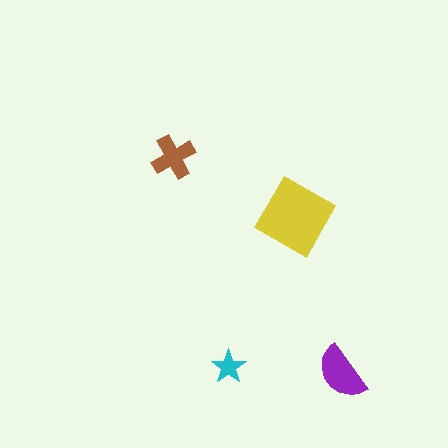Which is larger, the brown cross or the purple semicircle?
The purple semicircle.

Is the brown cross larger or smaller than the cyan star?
Larger.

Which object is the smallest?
The cyan star.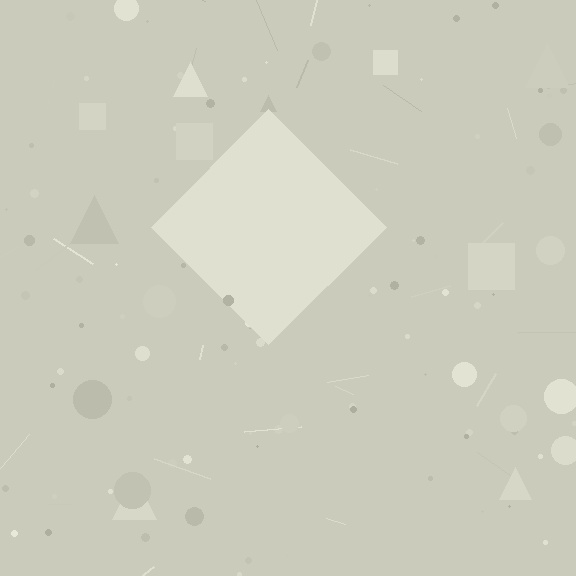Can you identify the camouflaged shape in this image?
The camouflaged shape is a diamond.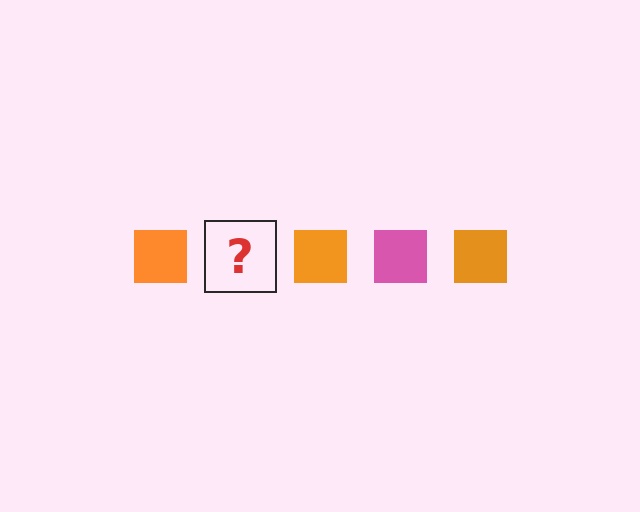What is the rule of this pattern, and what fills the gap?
The rule is that the pattern cycles through orange, pink squares. The gap should be filled with a pink square.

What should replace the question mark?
The question mark should be replaced with a pink square.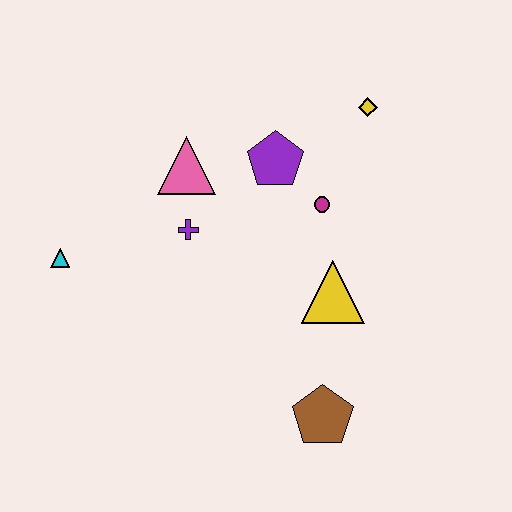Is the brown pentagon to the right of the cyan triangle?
Yes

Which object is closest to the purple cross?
The pink triangle is closest to the purple cross.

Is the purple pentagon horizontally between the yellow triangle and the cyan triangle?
Yes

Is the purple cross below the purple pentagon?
Yes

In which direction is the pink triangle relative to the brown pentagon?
The pink triangle is above the brown pentagon.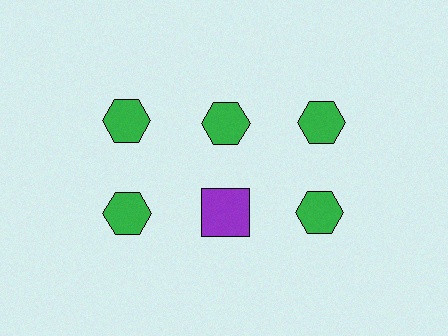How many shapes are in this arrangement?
There are 6 shapes arranged in a grid pattern.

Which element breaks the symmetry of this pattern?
The purple square in the second row, second from left column breaks the symmetry. All other shapes are green hexagons.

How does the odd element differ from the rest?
It differs in both color (purple instead of green) and shape (square instead of hexagon).